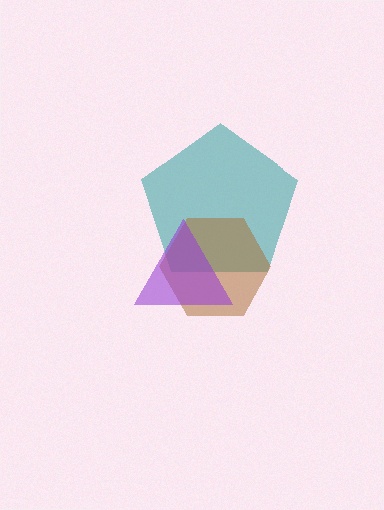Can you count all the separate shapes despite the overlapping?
Yes, there are 3 separate shapes.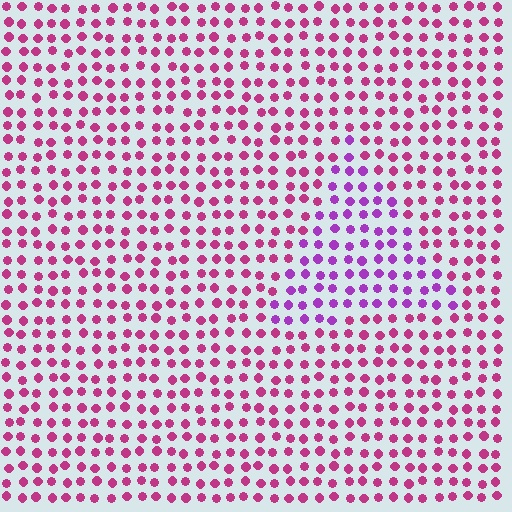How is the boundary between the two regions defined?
The boundary is defined purely by a slight shift in hue (about 36 degrees). Spacing, size, and orientation are identical on both sides.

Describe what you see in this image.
The image is filled with small magenta elements in a uniform arrangement. A triangle-shaped region is visible where the elements are tinted to a slightly different hue, forming a subtle color boundary.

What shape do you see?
I see a triangle.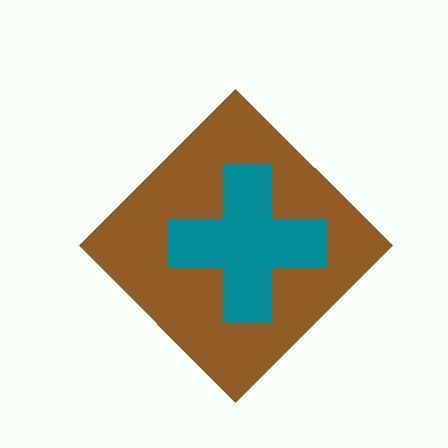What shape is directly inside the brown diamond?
The teal cross.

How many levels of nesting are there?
2.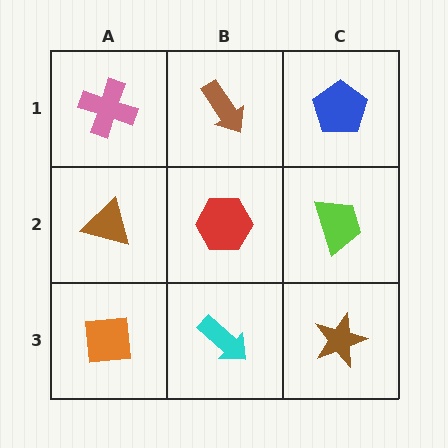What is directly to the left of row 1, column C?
A brown arrow.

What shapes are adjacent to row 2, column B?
A brown arrow (row 1, column B), a cyan arrow (row 3, column B), a brown triangle (row 2, column A), a lime trapezoid (row 2, column C).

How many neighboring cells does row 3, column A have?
2.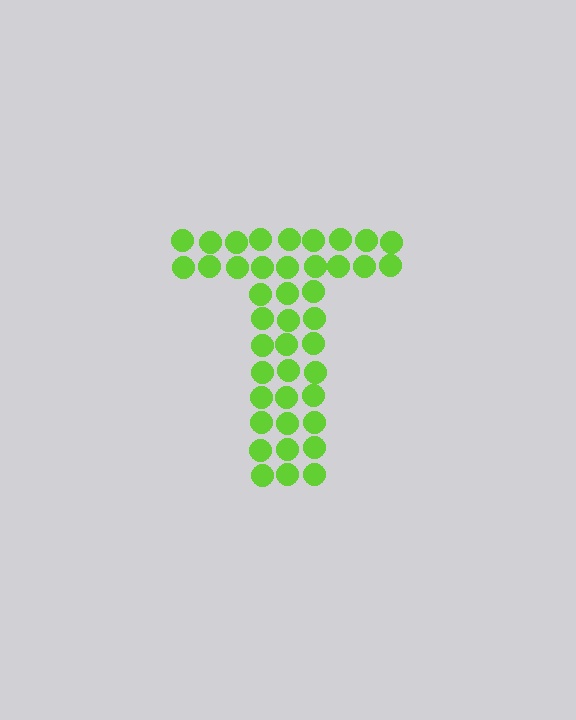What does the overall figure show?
The overall figure shows the letter T.